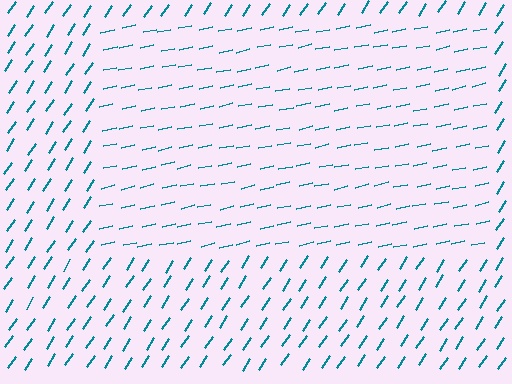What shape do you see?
I see a rectangle.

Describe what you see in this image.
The image is filled with small teal line segments. A rectangle region in the image has lines oriented differently from the surrounding lines, creating a visible texture boundary.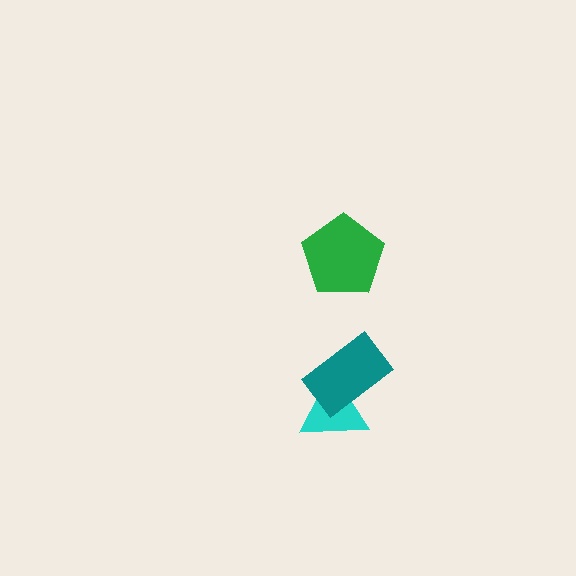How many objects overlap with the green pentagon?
0 objects overlap with the green pentagon.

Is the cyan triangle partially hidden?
Yes, it is partially covered by another shape.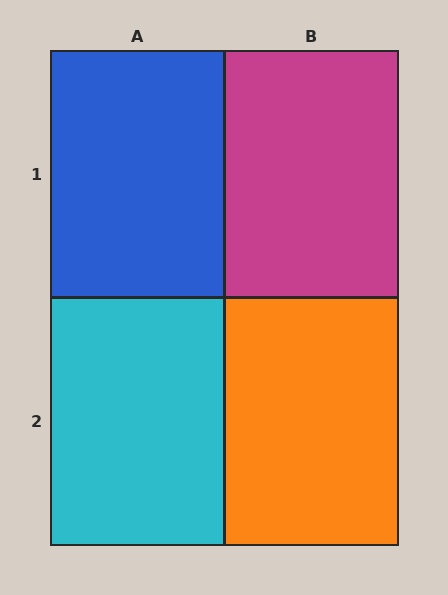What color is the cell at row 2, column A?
Cyan.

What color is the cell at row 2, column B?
Orange.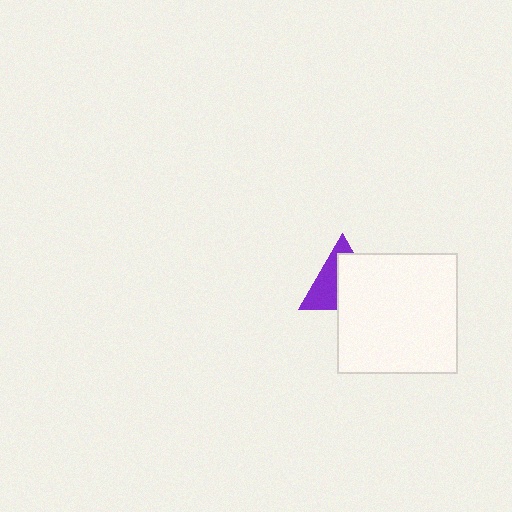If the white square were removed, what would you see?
You would see the complete purple triangle.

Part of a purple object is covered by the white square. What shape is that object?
It is a triangle.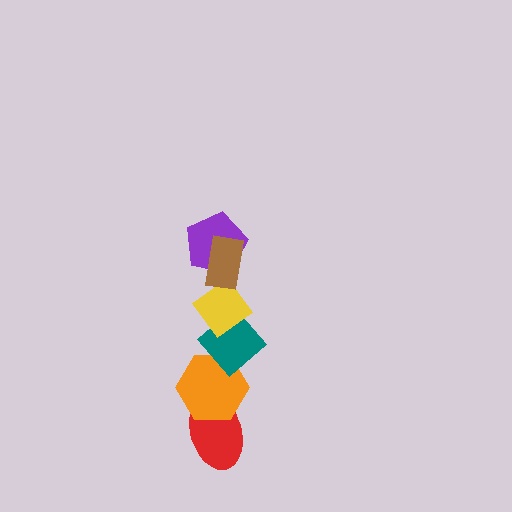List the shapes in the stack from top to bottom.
From top to bottom: the brown rectangle, the purple pentagon, the yellow diamond, the teal diamond, the orange hexagon, the red ellipse.